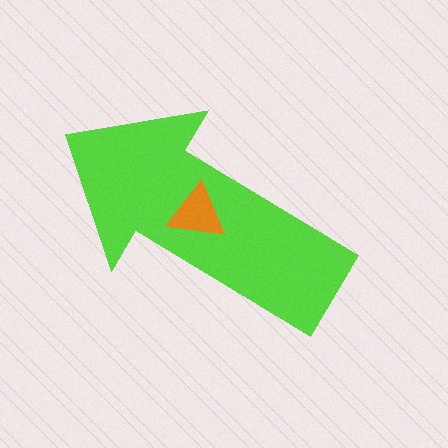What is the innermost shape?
The orange triangle.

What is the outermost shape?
The lime arrow.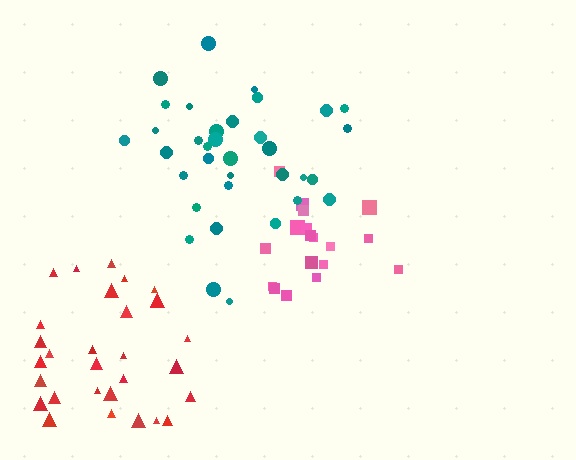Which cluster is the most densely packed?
Red.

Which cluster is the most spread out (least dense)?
Pink.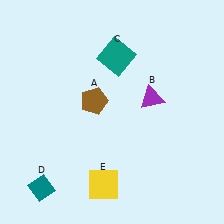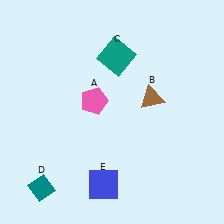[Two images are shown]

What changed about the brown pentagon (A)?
In Image 1, A is brown. In Image 2, it changed to pink.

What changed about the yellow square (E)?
In Image 1, E is yellow. In Image 2, it changed to blue.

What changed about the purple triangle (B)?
In Image 1, B is purple. In Image 2, it changed to brown.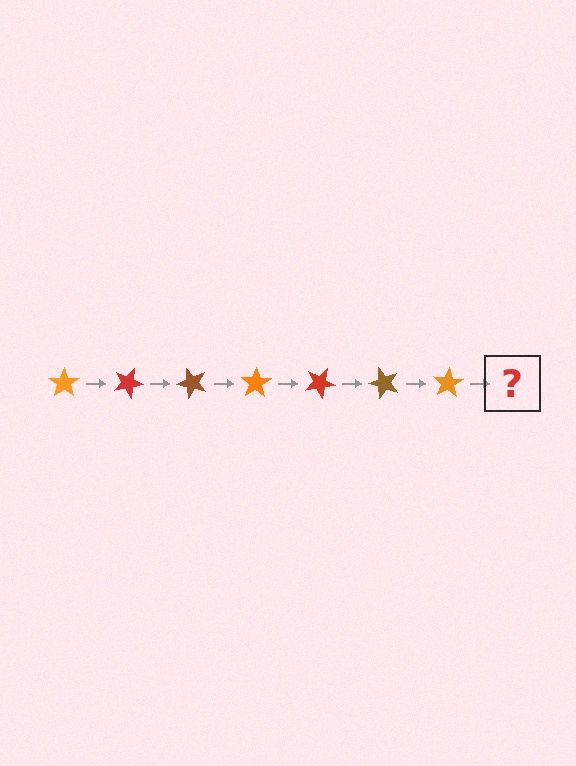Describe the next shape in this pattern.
It should be a red star, rotated 175 degrees from the start.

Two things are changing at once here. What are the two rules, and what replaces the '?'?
The two rules are that it rotates 25 degrees each step and the color cycles through orange, red, and brown. The '?' should be a red star, rotated 175 degrees from the start.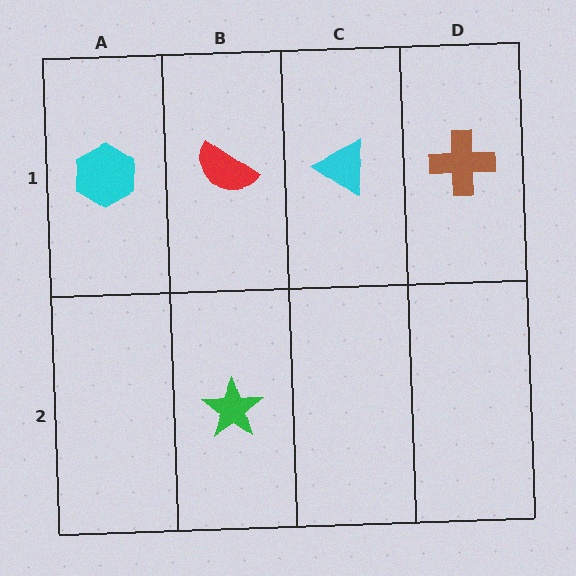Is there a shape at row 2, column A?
No, that cell is empty.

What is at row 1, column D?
A brown cross.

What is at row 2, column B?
A green star.